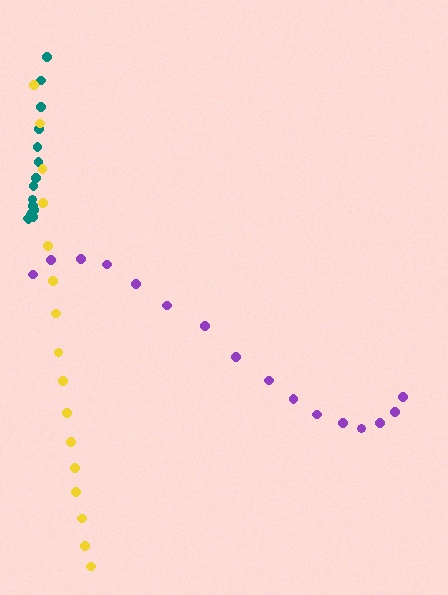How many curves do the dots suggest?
There are 3 distinct paths.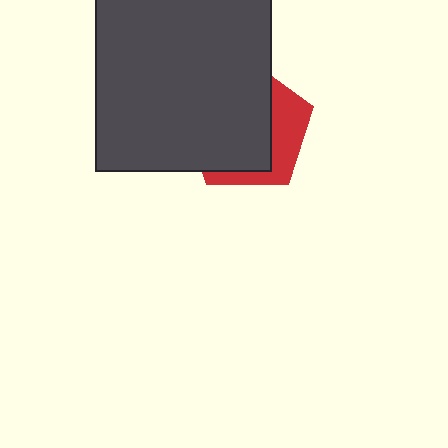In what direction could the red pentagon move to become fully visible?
The red pentagon could move right. That would shift it out from behind the dark gray square entirely.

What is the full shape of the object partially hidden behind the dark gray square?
The partially hidden object is a red pentagon.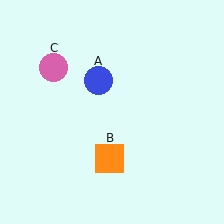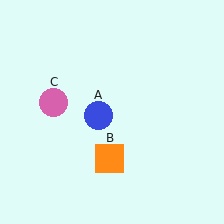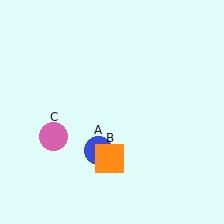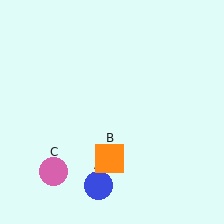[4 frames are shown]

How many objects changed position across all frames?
2 objects changed position: blue circle (object A), pink circle (object C).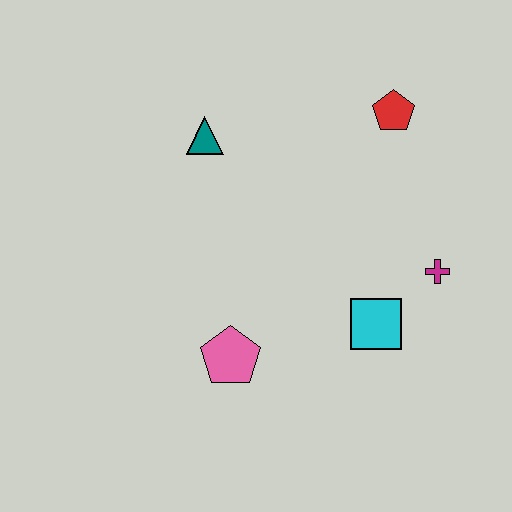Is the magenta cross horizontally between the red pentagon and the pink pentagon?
No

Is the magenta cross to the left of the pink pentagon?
No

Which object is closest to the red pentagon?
The magenta cross is closest to the red pentagon.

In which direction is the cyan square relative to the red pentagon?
The cyan square is below the red pentagon.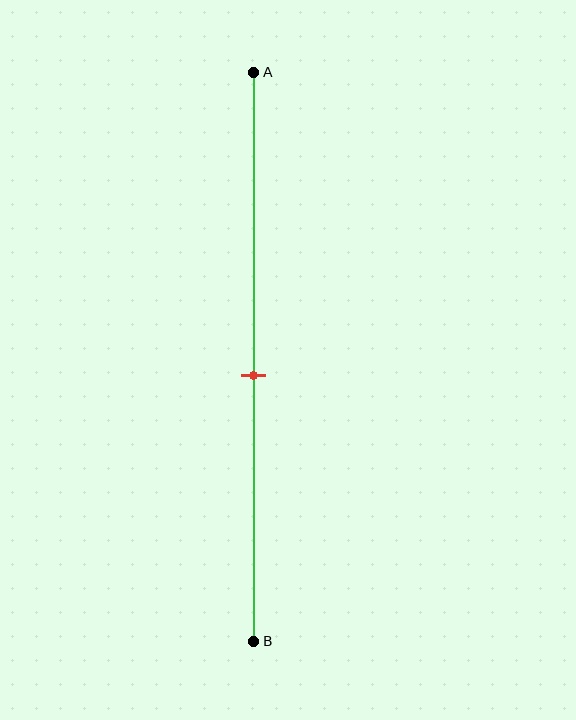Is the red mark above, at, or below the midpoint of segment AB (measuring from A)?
The red mark is below the midpoint of segment AB.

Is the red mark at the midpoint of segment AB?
No, the mark is at about 55% from A, not at the 50% midpoint.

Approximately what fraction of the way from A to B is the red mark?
The red mark is approximately 55% of the way from A to B.